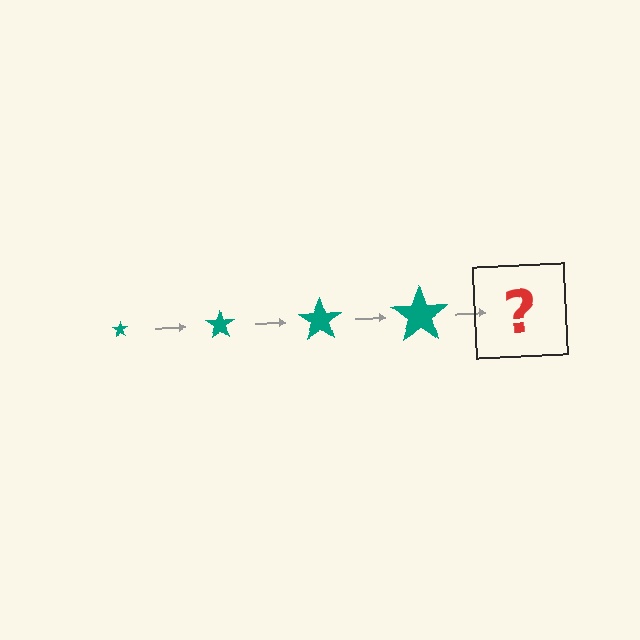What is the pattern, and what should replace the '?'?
The pattern is that the star gets progressively larger each step. The '?' should be a teal star, larger than the previous one.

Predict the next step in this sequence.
The next step is a teal star, larger than the previous one.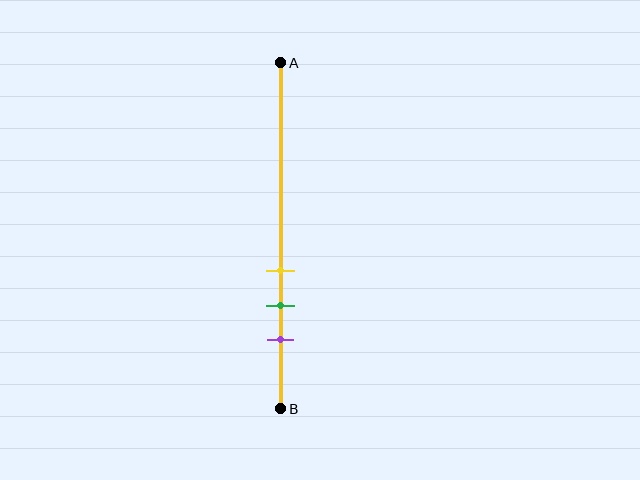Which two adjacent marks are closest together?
The yellow and green marks are the closest adjacent pair.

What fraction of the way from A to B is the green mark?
The green mark is approximately 70% (0.7) of the way from A to B.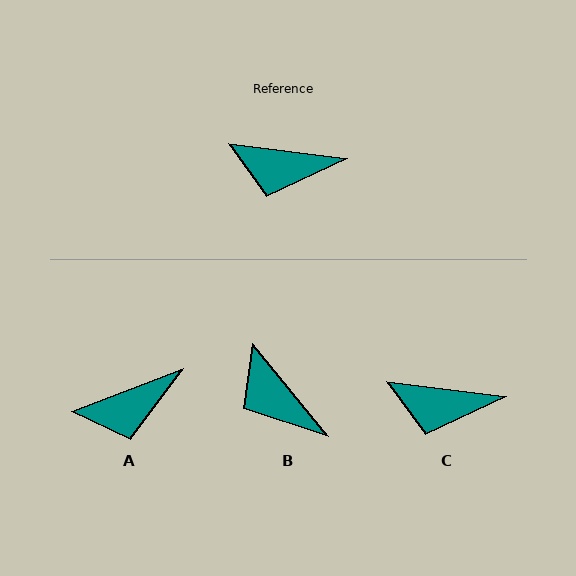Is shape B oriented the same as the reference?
No, it is off by about 43 degrees.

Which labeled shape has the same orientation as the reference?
C.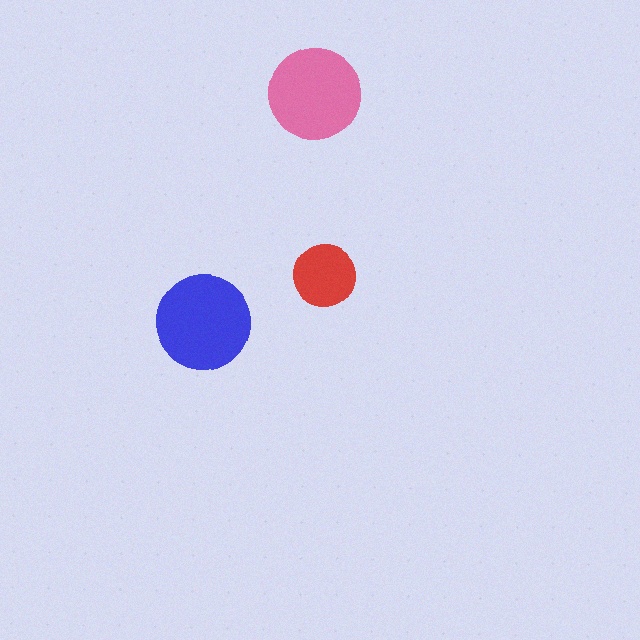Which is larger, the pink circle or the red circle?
The pink one.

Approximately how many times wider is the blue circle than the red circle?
About 1.5 times wider.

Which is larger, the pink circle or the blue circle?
The blue one.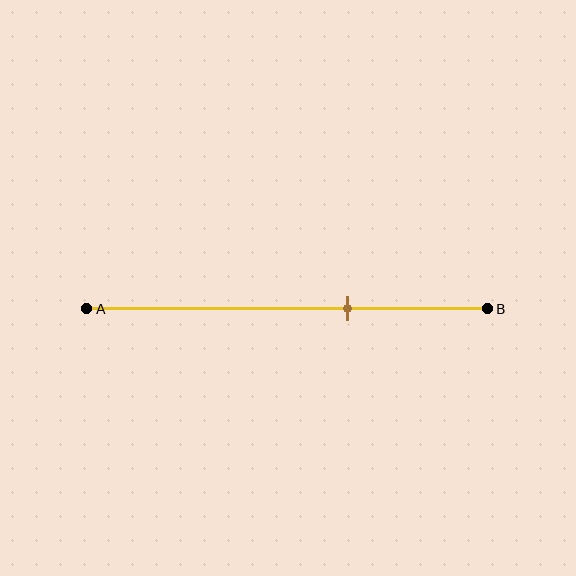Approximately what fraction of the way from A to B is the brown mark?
The brown mark is approximately 65% of the way from A to B.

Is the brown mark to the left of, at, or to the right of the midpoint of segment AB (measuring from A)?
The brown mark is to the right of the midpoint of segment AB.